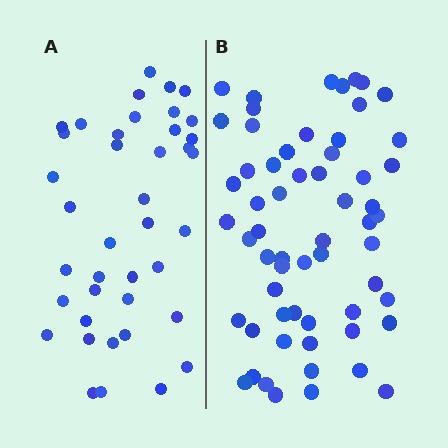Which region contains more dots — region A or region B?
Region B (the right region) has more dots.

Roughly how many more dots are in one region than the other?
Region B has approximately 20 more dots than region A.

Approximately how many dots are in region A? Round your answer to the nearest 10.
About 40 dots.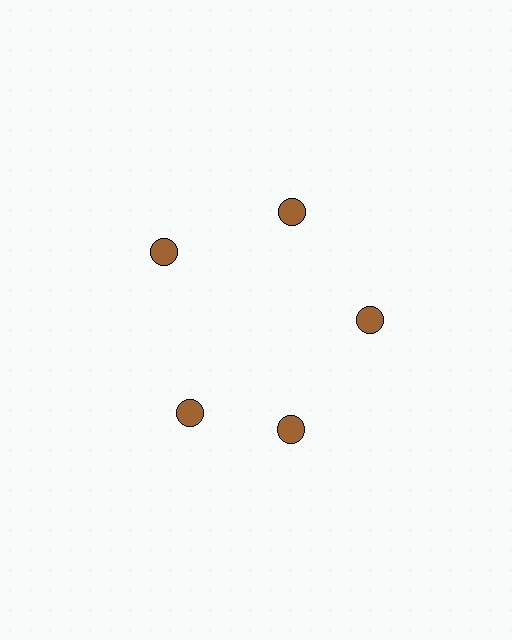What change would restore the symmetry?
The symmetry would be restored by rotating it back into even spacing with its neighbors so that all 5 circles sit at equal angles and equal distance from the center.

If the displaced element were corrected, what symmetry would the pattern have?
It would have 5-fold rotational symmetry — the pattern would map onto itself every 72 degrees.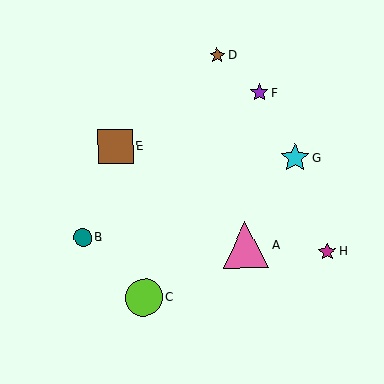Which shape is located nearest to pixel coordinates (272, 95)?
The purple star (labeled F) at (259, 93) is nearest to that location.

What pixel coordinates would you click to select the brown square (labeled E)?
Click at (116, 146) to select the brown square E.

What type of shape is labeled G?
Shape G is a cyan star.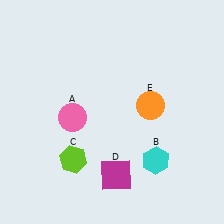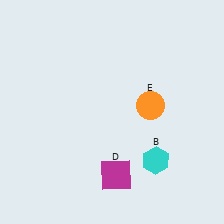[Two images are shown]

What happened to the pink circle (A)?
The pink circle (A) was removed in Image 2. It was in the bottom-left area of Image 1.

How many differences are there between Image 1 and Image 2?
There are 2 differences between the two images.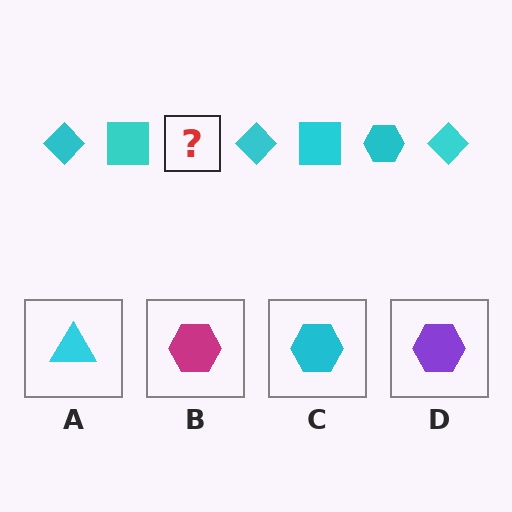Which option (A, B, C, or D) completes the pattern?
C.